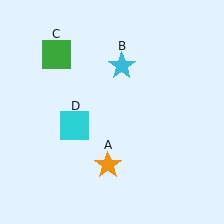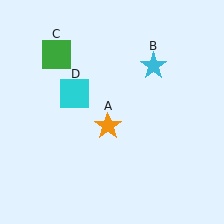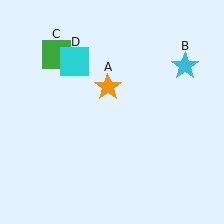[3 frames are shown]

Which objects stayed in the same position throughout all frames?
Green square (object C) remained stationary.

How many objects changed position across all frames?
3 objects changed position: orange star (object A), cyan star (object B), cyan square (object D).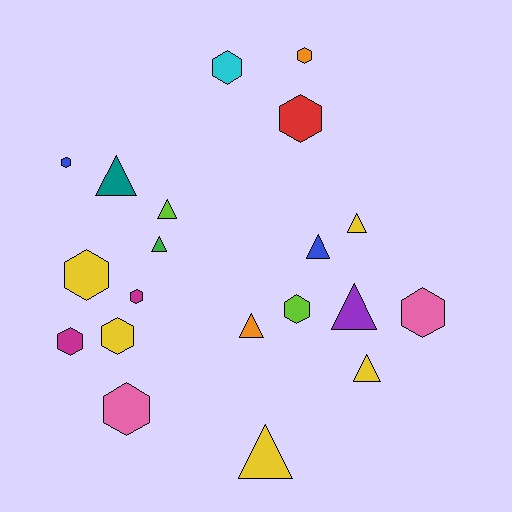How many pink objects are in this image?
There are 2 pink objects.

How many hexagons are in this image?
There are 11 hexagons.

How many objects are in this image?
There are 20 objects.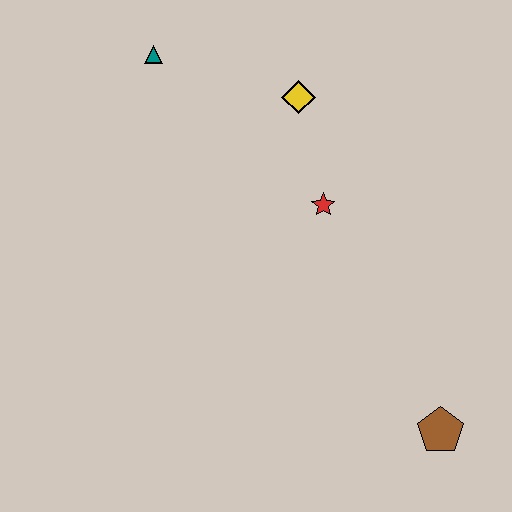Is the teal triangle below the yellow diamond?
No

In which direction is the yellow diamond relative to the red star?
The yellow diamond is above the red star.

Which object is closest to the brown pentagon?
The red star is closest to the brown pentagon.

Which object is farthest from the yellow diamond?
The brown pentagon is farthest from the yellow diamond.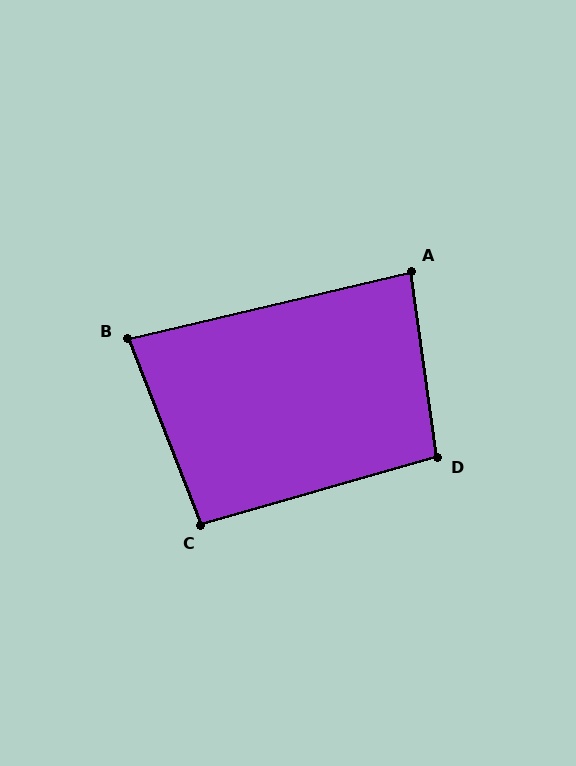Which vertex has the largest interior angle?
D, at approximately 98 degrees.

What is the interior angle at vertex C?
Approximately 96 degrees (obtuse).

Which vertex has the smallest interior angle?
B, at approximately 82 degrees.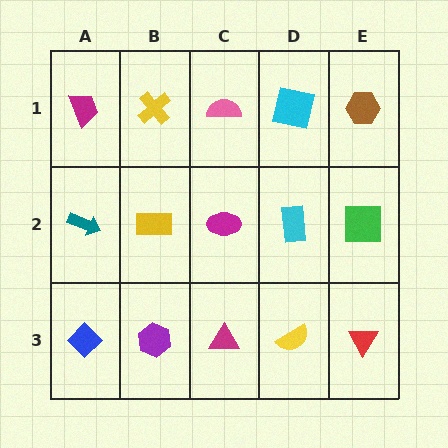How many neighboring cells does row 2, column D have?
4.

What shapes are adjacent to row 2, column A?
A magenta trapezoid (row 1, column A), a blue diamond (row 3, column A), a yellow rectangle (row 2, column B).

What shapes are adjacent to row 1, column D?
A cyan rectangle (row 2, column D), a pink semicircle (row 1, column C), a brown hexagon (row 1, column E).